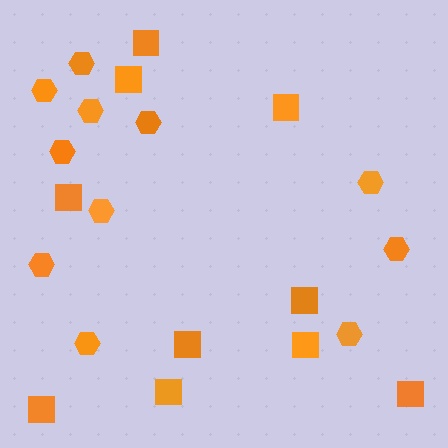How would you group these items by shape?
There are 2 groups: one group of squares (10) and one group of hexagons (11).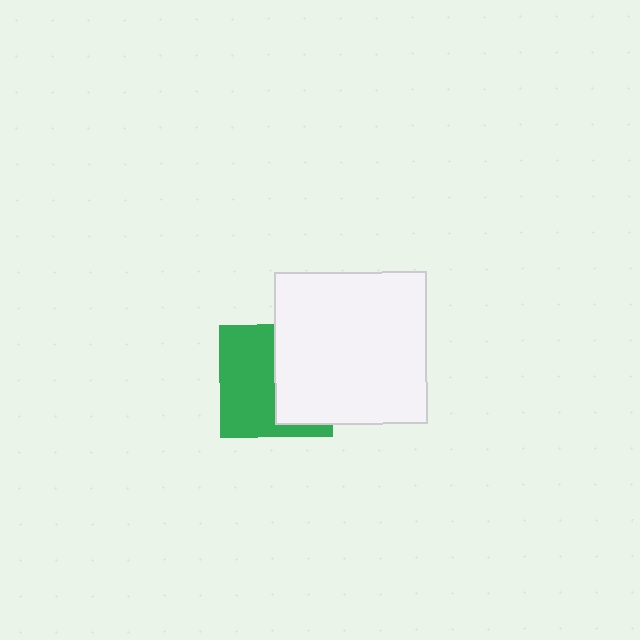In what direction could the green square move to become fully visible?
The green square could move left. That would shift it out from behind the white square entirely.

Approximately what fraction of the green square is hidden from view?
Roughly 46% of the green square is hidden behind the white square.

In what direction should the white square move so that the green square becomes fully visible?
The white square should move right. That is the shortest direction to clear the overlap and leave the green square fully visible.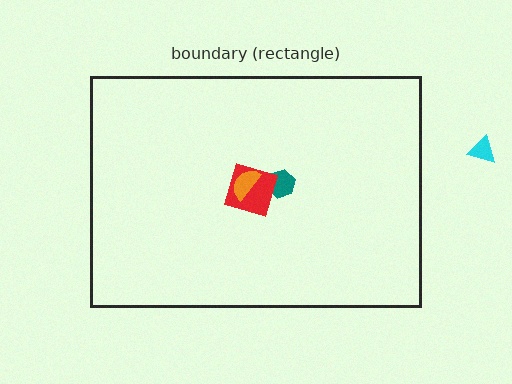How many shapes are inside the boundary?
3 inside, 1 outside.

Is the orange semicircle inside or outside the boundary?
Inside.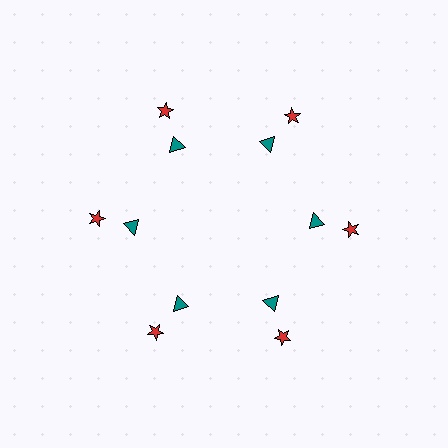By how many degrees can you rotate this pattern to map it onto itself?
The pattern maps onto itself every 60 degrees of rotation.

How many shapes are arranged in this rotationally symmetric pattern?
There are 12 shapes, arranged in 6 groups of 2.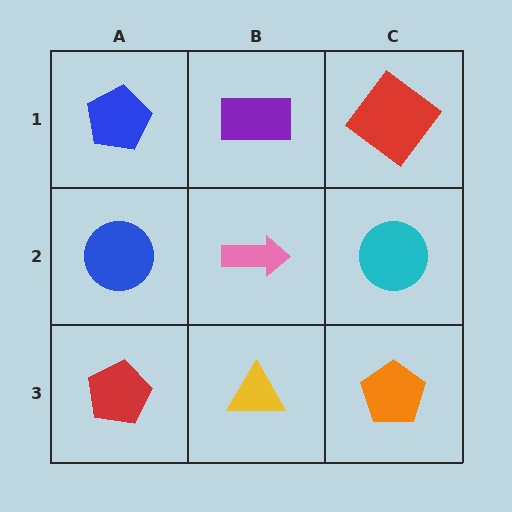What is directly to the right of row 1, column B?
A red diamond.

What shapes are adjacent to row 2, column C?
A red diamond (row 1, column C), an orange pentagon (row 3, column C), a pink arrow (row 2, column B).